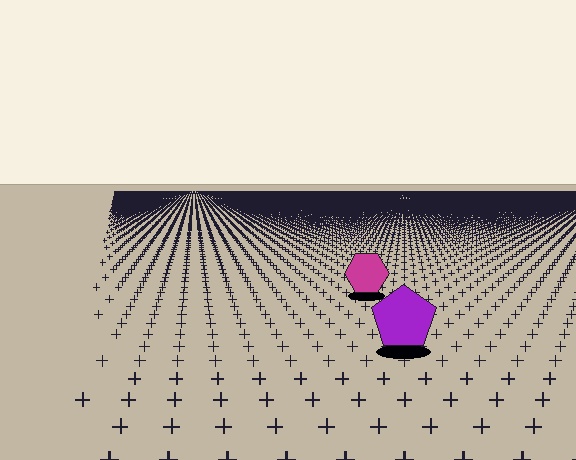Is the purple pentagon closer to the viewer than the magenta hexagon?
Yes. The purple pentagon is closer — you can tell from the texture gradient: the ground texture is coarser near it.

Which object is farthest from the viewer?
The magenta hexagon is farthest from the viewer. It appears smaller and the ground texture around it is denser.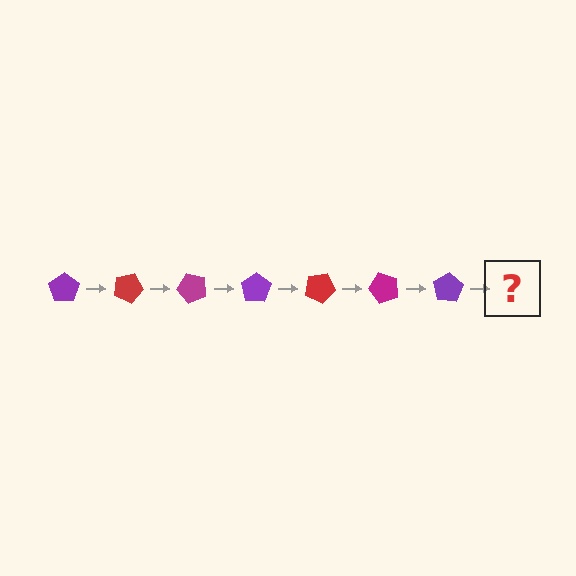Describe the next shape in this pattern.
It should be a red pentagon, rotated 175 degrees from the start.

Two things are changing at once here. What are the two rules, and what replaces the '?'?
The two rules are that it rotates 25 degrees each step and the color cycles through purple, red, and magenta. The '?' should be a red pentagon, rotated 175 degrees from the start.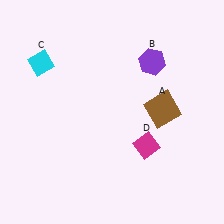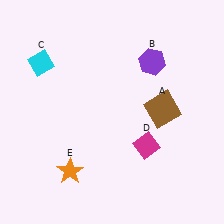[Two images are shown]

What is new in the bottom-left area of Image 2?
An orange star (E) was added in the bottom-left area of Image 2.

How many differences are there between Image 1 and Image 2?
There is 1 difference between the two images.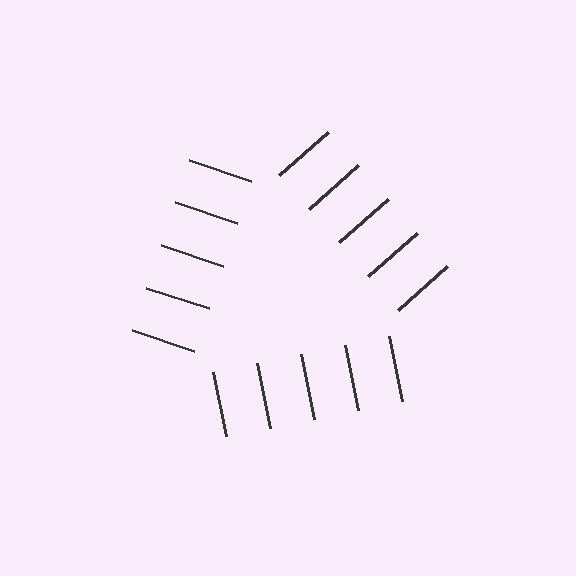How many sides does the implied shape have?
3 sides — the line-ends trace a triangle.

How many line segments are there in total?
15 — 5 along each of the 3 edges.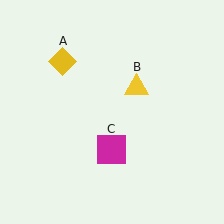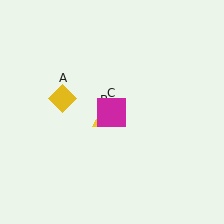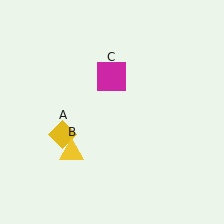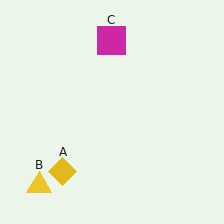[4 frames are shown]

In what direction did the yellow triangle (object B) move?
The yellow triangle (object B) moved down and to the left.